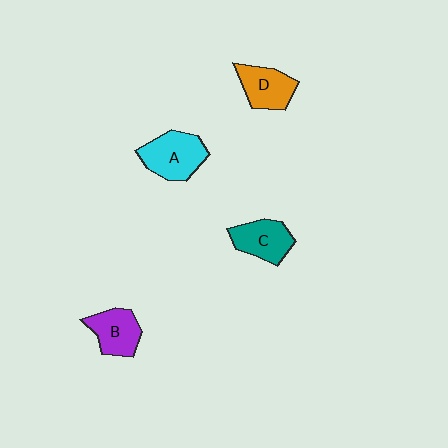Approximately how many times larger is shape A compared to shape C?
Approximately 1.2 times.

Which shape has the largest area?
Shape A (cyan).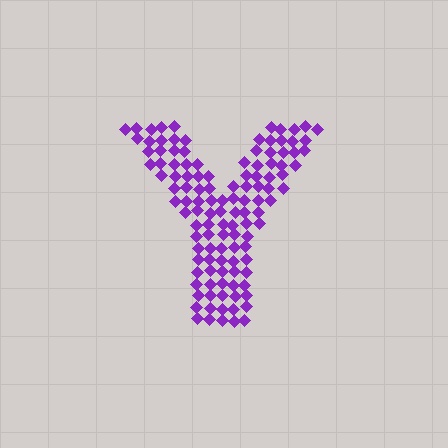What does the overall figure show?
The overall figure shows the letter Y.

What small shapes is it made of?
It is made of small diamonds.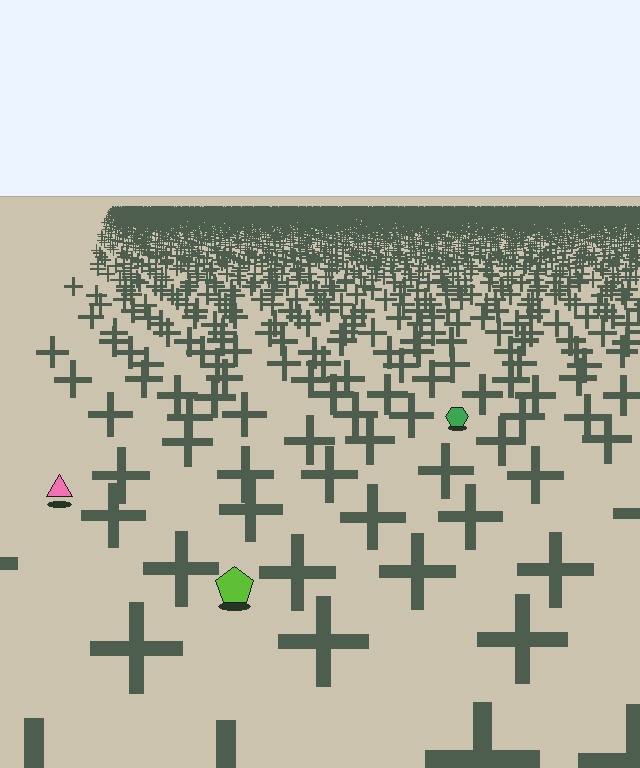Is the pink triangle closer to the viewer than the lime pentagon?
No. The lime pentagon is closer — you can tell from the texture gradient: the ground texture is coarser near it.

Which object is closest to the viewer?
The lime pentagon is closest. The texture marks near it are larger and more spread out.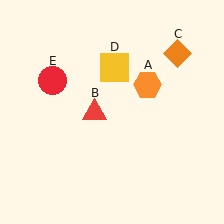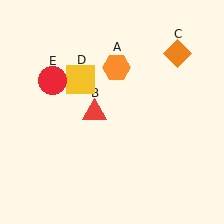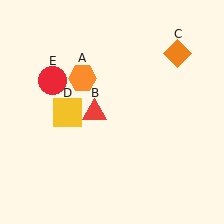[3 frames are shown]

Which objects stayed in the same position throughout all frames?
Red triangle (object B) and orange diamond (object C) and red circle (object E) remained stationary.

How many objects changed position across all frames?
2 objects changed position: orange hexagon (object A), yellow square (object D).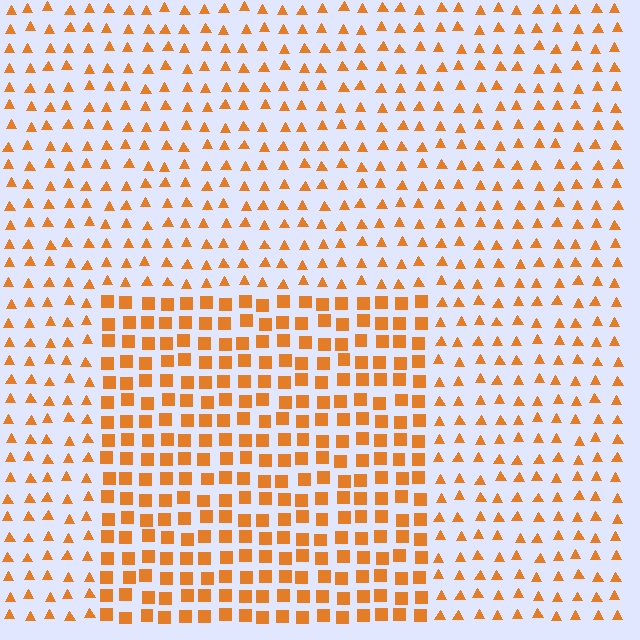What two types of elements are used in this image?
The image uses squares inside the rectangle region and triangles outside it.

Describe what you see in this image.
The image is filled with small orange elements arranged in a uniform grid. A rectangle-shaped region contains squares, while the surrounding area contains triangles. The boundary is defined purely by the change in element shape.